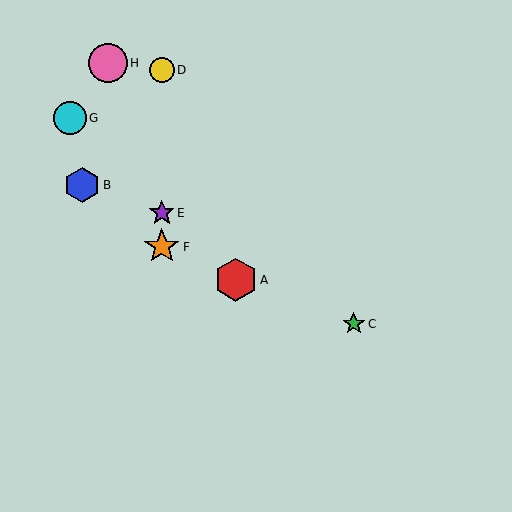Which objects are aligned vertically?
Objects D, E, F are aligned vertically.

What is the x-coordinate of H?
Object H is at x≈108.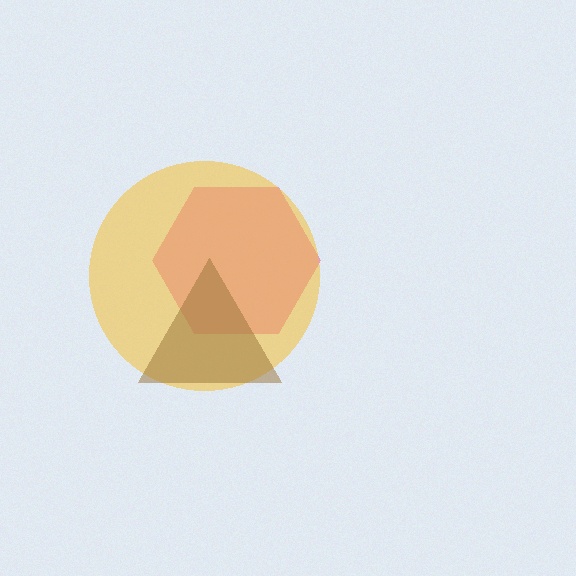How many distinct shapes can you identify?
There are 3 distinct shapes: a pink hexagon, a yellow circle, a brown triangle.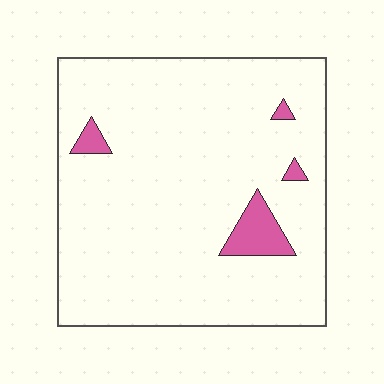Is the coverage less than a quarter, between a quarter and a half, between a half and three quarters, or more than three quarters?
Less than a quarter.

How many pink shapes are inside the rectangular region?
4.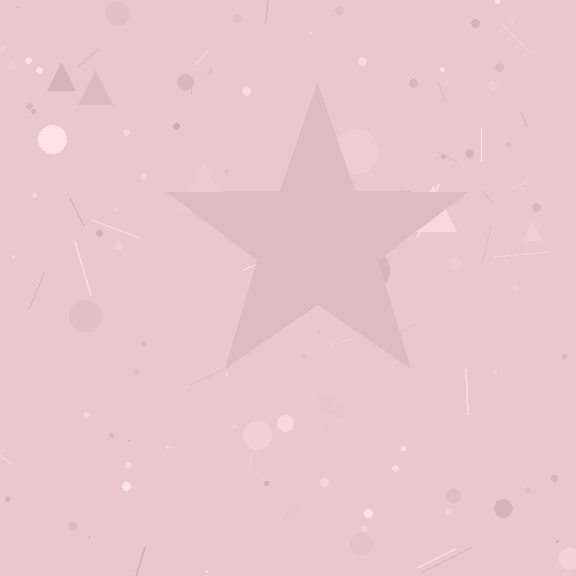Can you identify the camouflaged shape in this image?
The camouflaged shape is a star.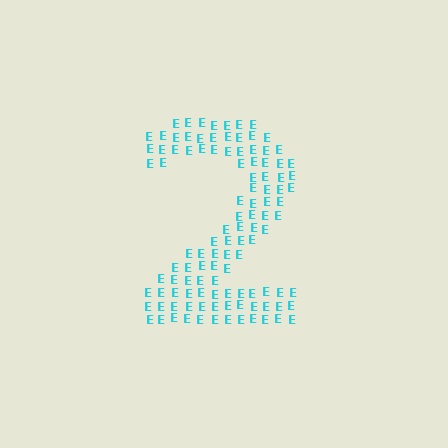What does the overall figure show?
The overall figure shows the digit 2.